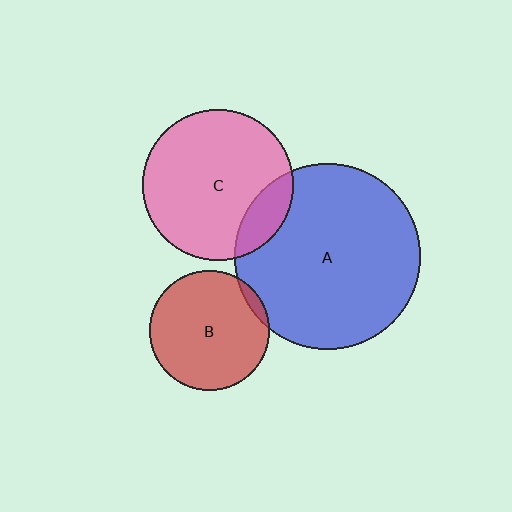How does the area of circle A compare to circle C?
Approximately 1.5 times.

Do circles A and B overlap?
Yes.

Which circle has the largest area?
Circle A (blue).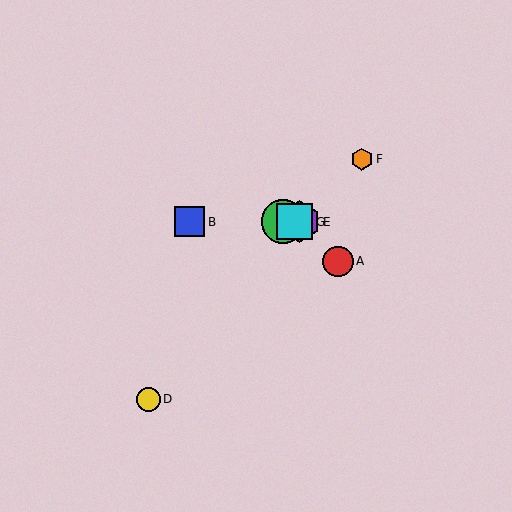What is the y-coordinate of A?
Object A is at y≈262.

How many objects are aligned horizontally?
4 objects (B, C, E, G) are aligned horizontally.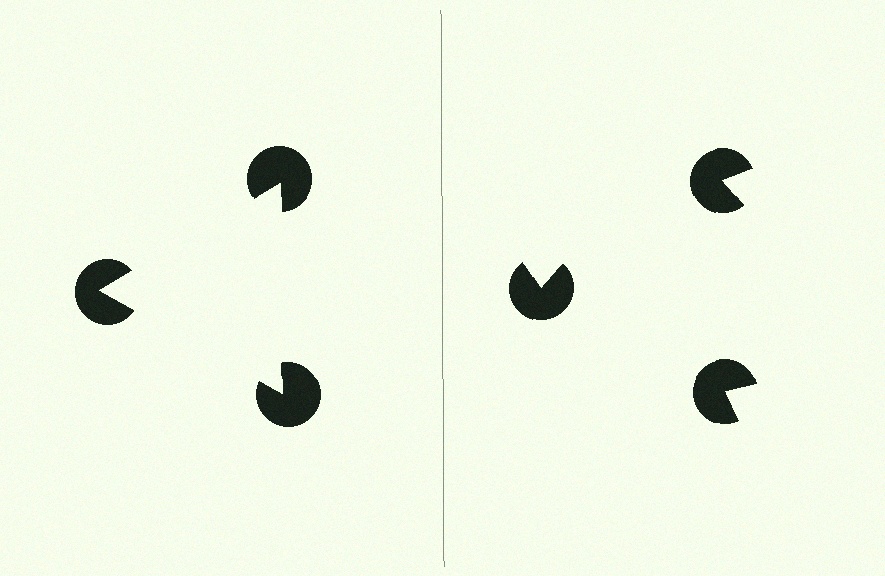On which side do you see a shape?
An illusory triangle appears on the left side. On the right side the wedge cuts are rotated, so no coherent shape forms.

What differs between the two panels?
The pac-man discs are positioned identically on both sides; only the wedge orientations differ. On the left they align to a triangle; on the right they are misaligned.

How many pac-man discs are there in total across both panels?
6 — 3 on each side.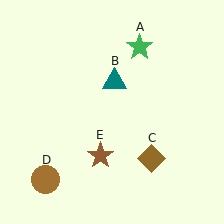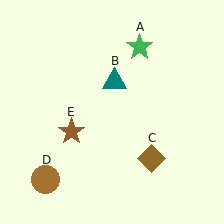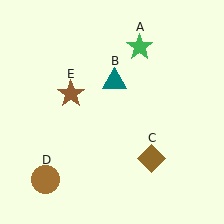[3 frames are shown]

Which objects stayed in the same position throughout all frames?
Green star (object A) and teal triangle (object B) and brown diamond (object C) and brown circle (object D) remained stationary.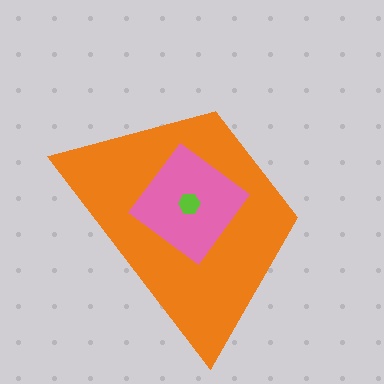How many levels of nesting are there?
3.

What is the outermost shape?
The orange trapezoid.